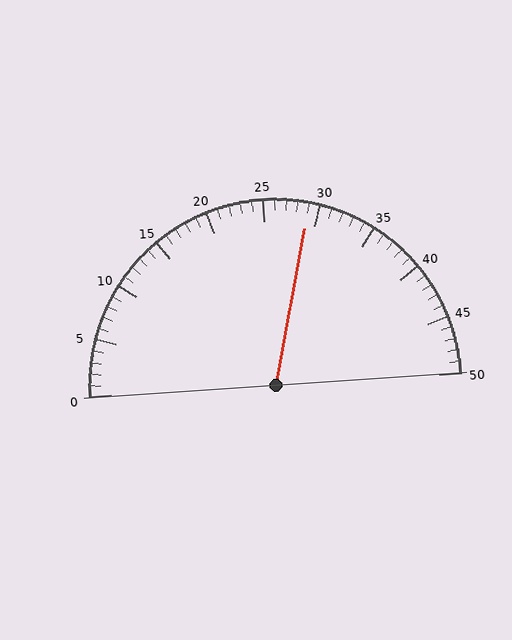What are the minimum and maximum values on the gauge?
The gauge ranges from 0 to 50.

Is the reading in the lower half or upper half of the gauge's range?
The reading is in the upper half of the range (0 to 50).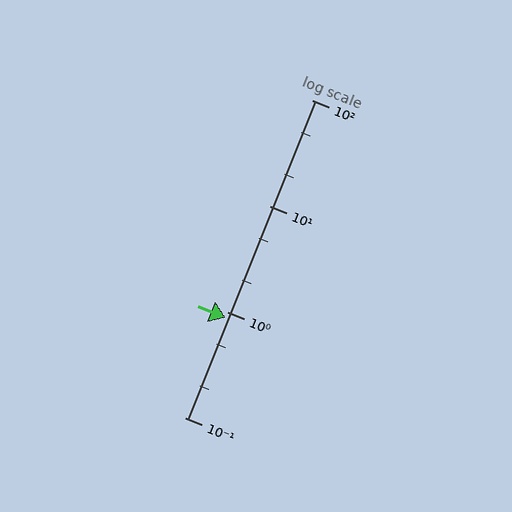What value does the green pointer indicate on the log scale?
The pointer indicates approximately 0.88.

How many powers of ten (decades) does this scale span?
The scale spans 3 decades, from 0.1 to 100.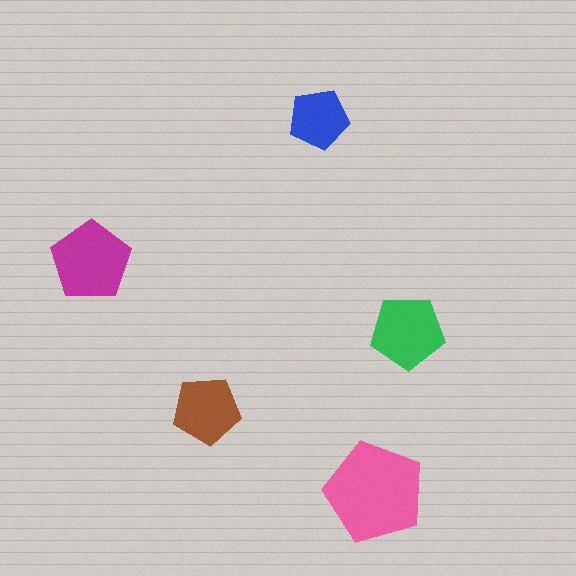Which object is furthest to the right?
The green pentagon is rightmost.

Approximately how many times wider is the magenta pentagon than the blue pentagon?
About 1.5 times wider.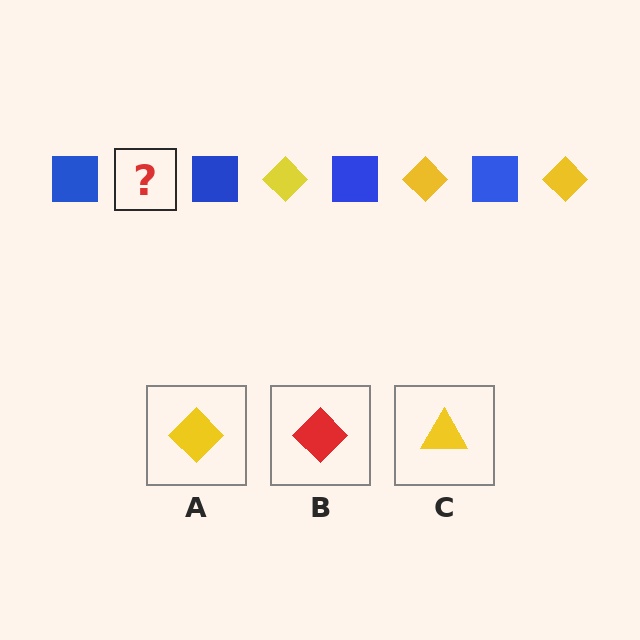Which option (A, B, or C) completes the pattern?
A.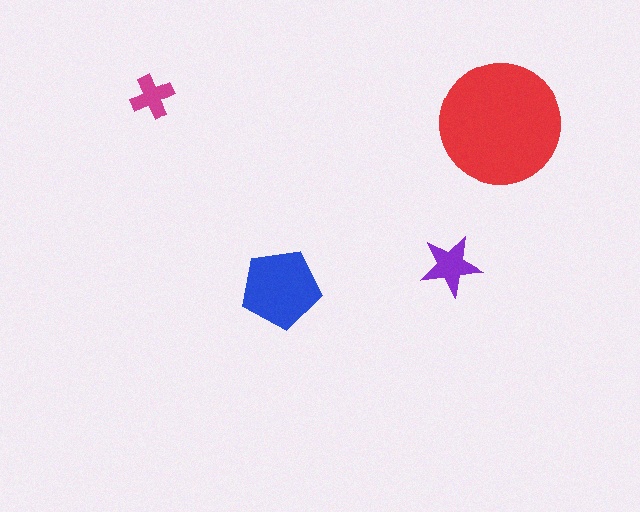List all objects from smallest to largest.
The magenta cross, the purple star, the blue pentagon, the red circle.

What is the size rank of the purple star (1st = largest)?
3rd.